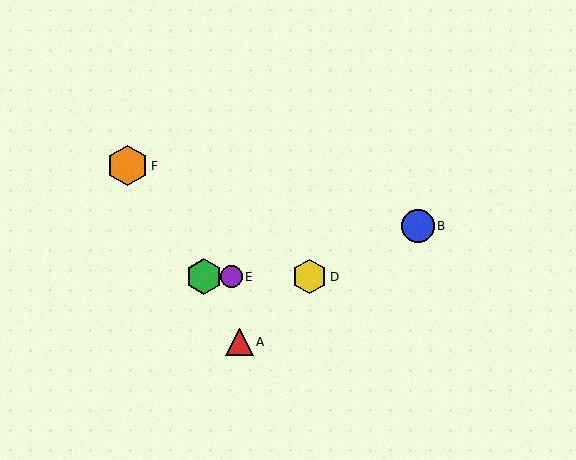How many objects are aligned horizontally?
3 objects (C, D, E) are aligned horizontally.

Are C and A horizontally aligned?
No, C is at y≈277 and A is at y≈342.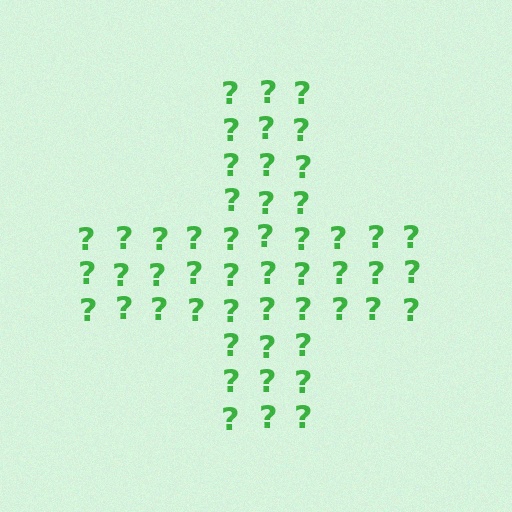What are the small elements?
The small elements are question marks.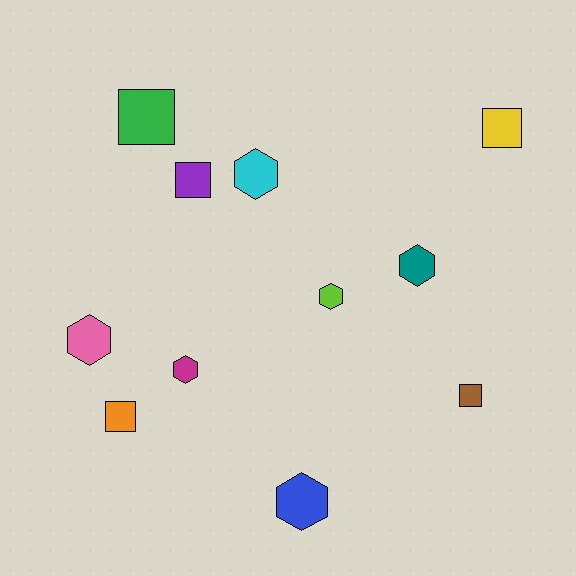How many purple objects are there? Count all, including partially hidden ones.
There is 1 purple object.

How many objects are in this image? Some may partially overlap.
There are 11 objects.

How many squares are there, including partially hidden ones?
There are 5 squares.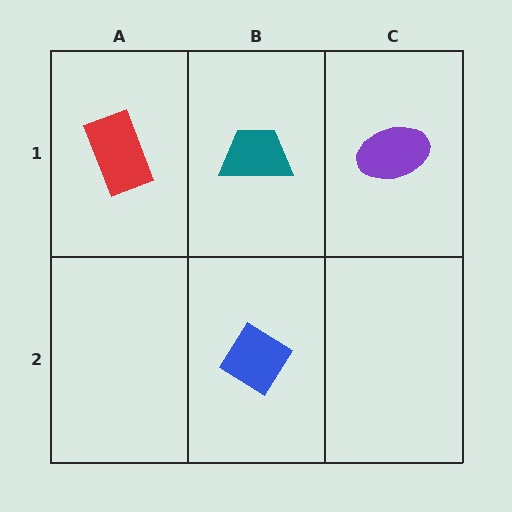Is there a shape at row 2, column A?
No, that cell is empty.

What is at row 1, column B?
A teal trapezoid.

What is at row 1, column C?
A purple ellipse.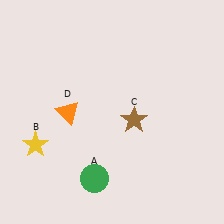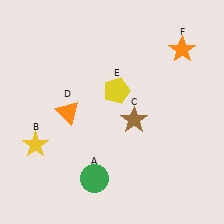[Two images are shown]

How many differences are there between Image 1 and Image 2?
There are 2 differences between the two images.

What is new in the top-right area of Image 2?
A yellow pentagon (E) was added in the top-right area of Image 2.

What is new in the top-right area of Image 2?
An orange star (F) was added in the top-right area of Image 2.